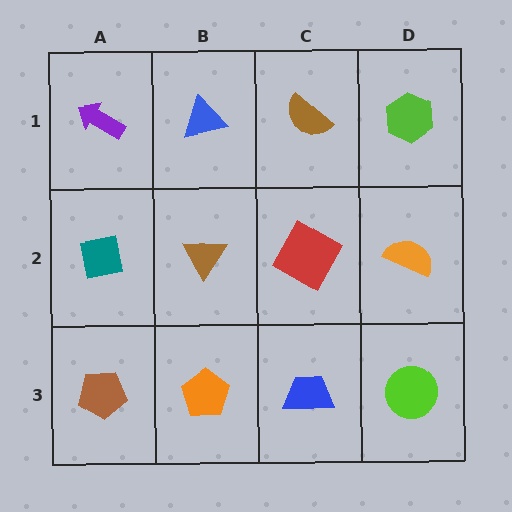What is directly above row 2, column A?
A purple arrow.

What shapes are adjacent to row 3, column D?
An orange semicircle (row 2, column D), a blue trapezoid (row 3, column C).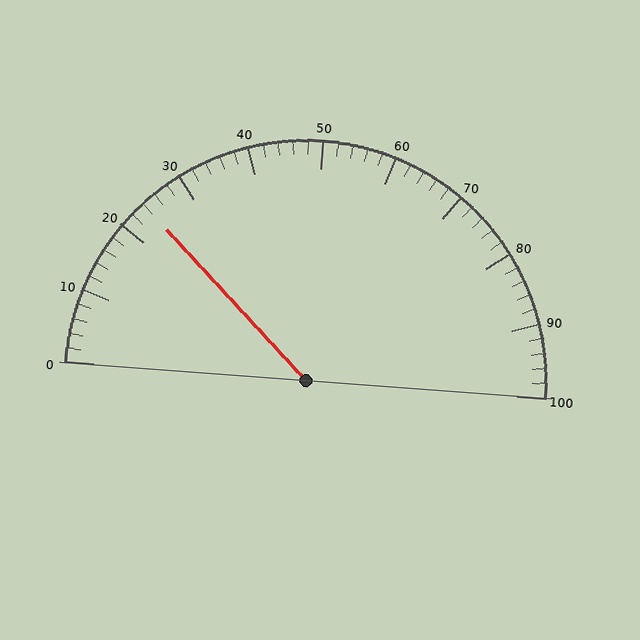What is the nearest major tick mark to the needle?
The nearest major tick mark is 20.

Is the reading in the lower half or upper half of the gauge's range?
The reading is in the lower half of the range (0 to 100).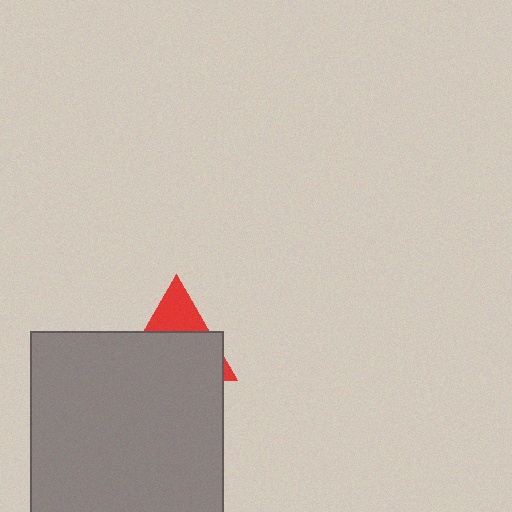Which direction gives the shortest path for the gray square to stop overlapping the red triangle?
Moving down gives the shortest separation.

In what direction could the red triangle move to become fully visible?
The red triangle could move up. That would shift it out from behind the gray square entirely.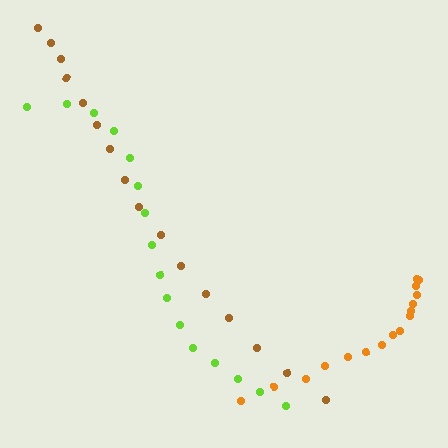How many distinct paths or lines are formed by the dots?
There are 3 distinct paths.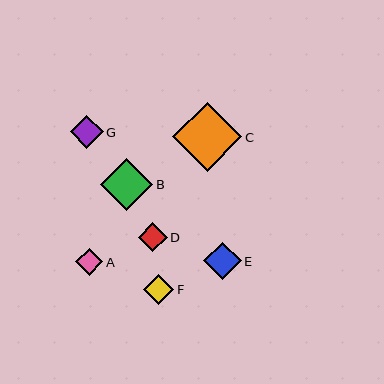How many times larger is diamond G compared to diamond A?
Diamond G is approximately 1.2 times the size of diamond A.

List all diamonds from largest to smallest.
From largest to smallest: C, B, E, G, F, D, A.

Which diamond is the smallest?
Diamond A is the smallest with a size of approximately 27 pixels.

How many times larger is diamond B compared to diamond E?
Diamond B is approximately 1.4 times the size of diamond E.